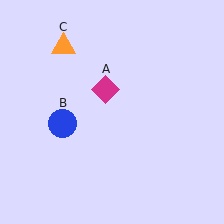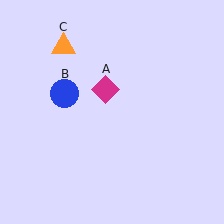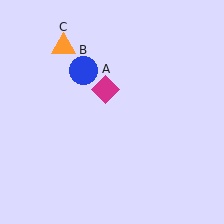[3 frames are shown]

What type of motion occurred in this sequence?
The blue circle (object B) rotated clockwise around the center of the scene.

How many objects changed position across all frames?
1 object changed position: blue circle (object B).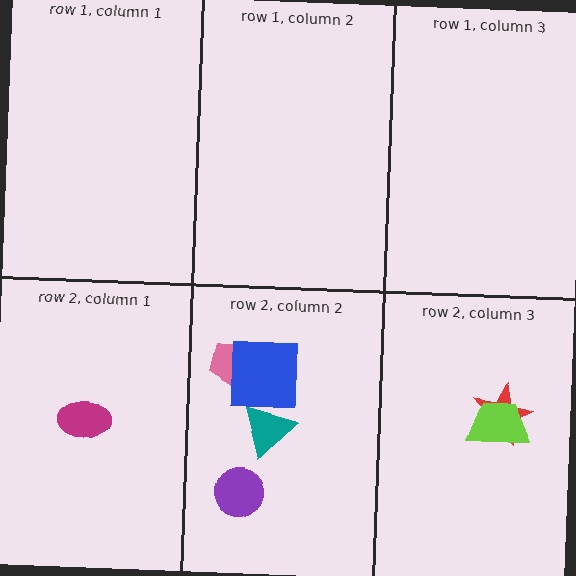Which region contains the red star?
The row 2, column 3 region.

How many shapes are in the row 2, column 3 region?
2.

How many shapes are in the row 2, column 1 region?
1.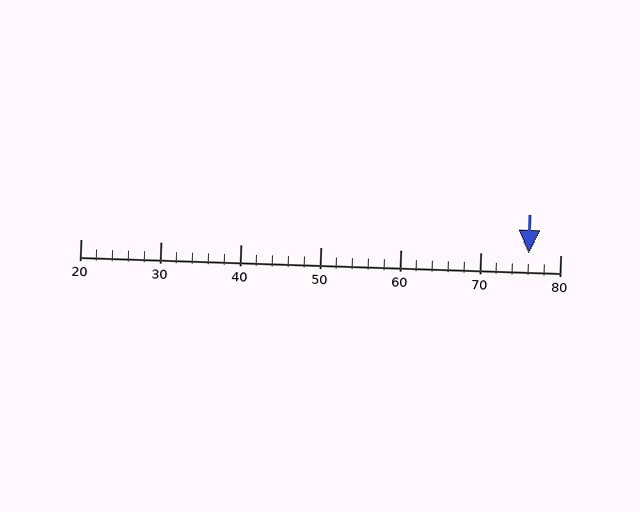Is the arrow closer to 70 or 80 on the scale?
The arrow is closer to 80.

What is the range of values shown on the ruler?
The ruler shows values from 20 to 80.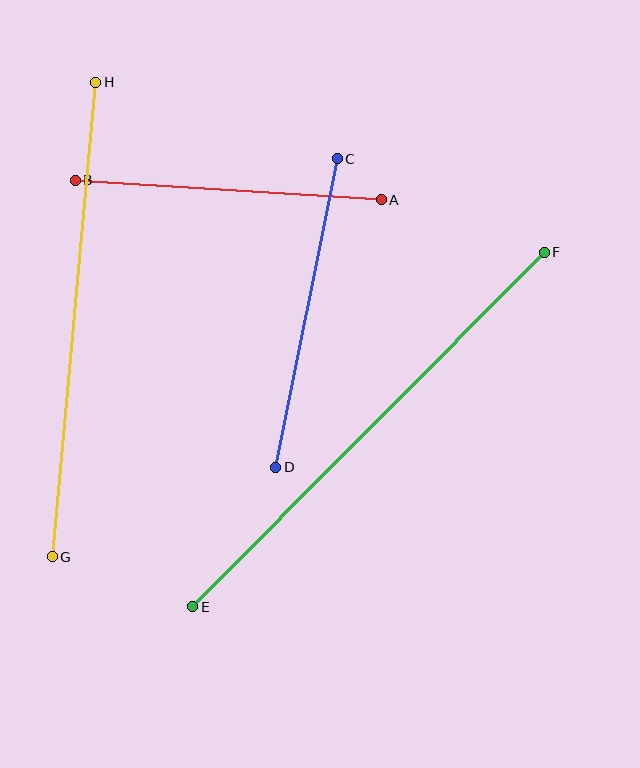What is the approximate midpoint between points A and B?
The midpoint is at approximately (228, 190) pixels.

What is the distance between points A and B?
The distance is approximately 307 pixels.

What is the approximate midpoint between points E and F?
The midpoint is at approximately (368, 429) pixels.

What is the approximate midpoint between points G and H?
The midpoint is at approximately (74, 320) pixels.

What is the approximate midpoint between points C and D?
The midpoint is at approximately (307, 313) pixels.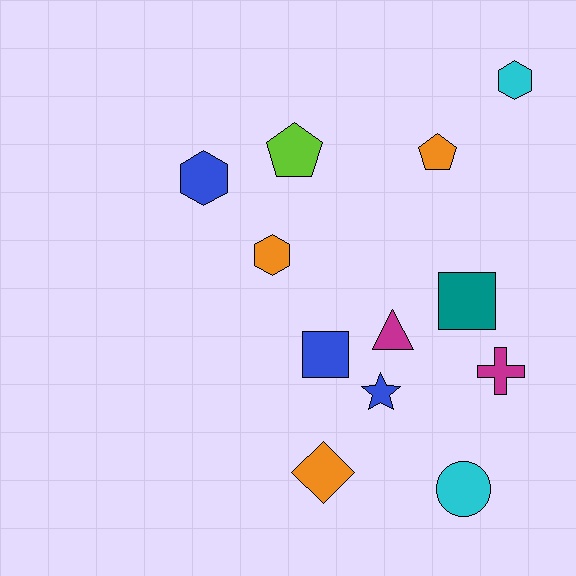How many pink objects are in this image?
There are no pink objects.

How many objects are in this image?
There are 12 objects.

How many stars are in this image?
There is 1 star.